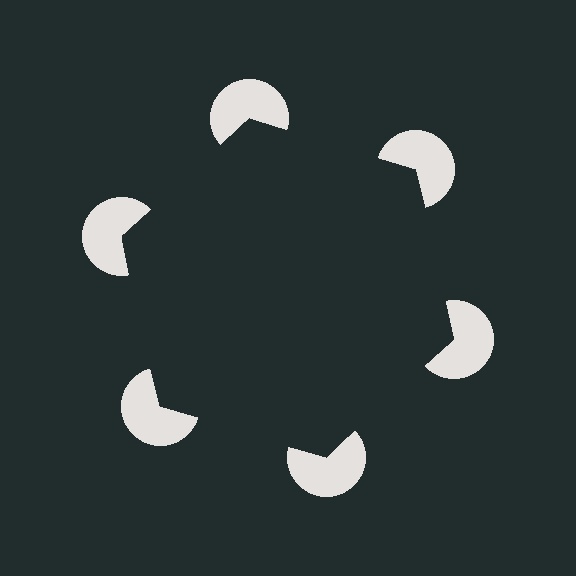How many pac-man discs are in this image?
There are 6 — one at each vertex of the illusory hexagon.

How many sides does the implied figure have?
6 sides.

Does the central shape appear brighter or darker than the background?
It typically appears slightly darker than the background, even though no actual brightness change is drawn.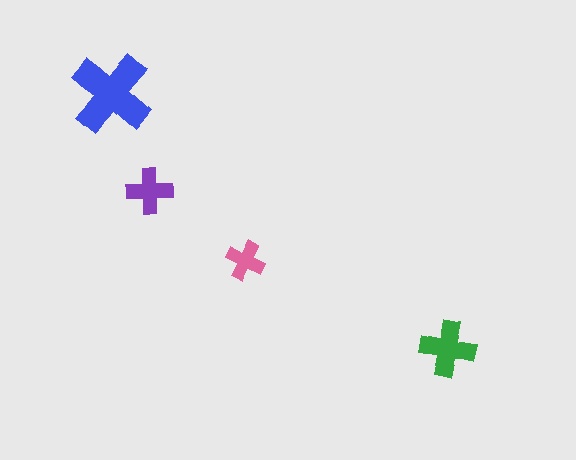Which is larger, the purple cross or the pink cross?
The purple one.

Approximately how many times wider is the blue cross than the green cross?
About 1.5 times wider.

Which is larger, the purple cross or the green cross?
The green one.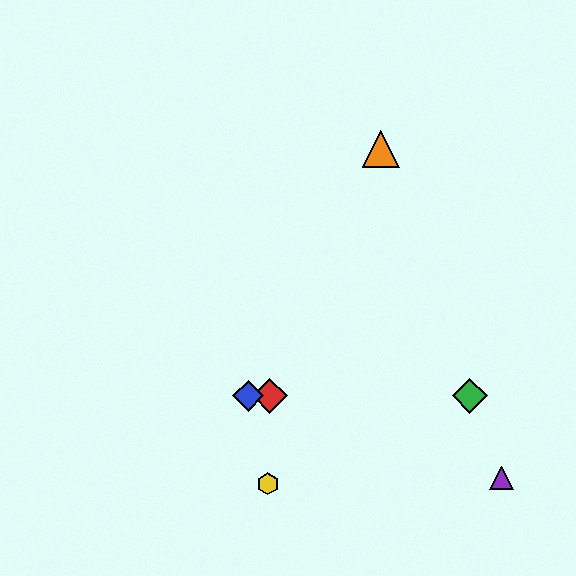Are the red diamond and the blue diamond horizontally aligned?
Yes, both are at y≈396.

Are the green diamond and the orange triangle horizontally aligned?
No, the green diamond is at y≈396 and the orange triangle is at y≈149.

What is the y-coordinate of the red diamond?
The red diamond is at y≈396.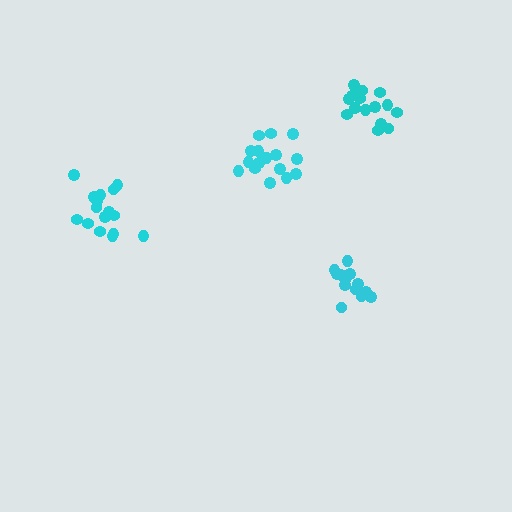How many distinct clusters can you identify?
There are 4 distinct clusters.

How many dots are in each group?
Group 1: 16 dots, Group 2: 17 dots, Group 3: 13 dots, Group 4: 16 dots (62 total).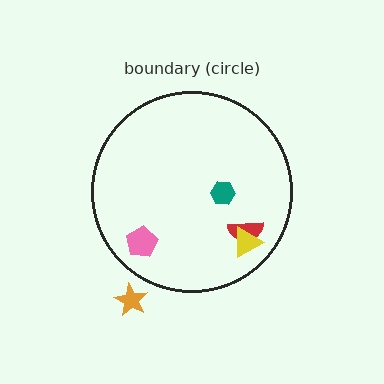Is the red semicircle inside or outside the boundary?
Inside.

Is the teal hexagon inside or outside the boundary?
Inside.